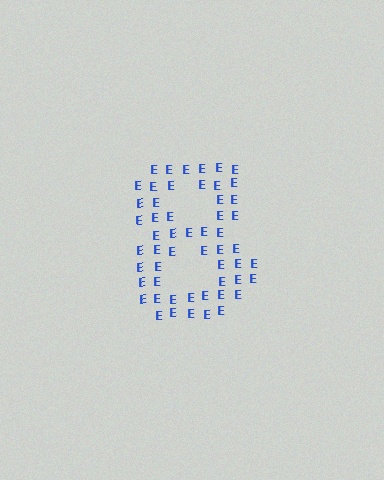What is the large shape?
The large shape is the digit 8.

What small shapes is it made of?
It is made of small letter E's.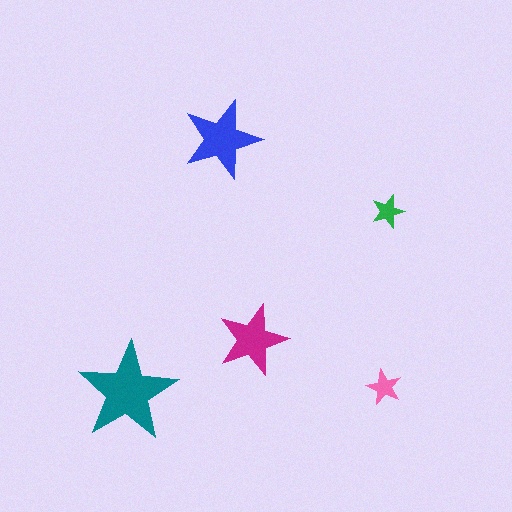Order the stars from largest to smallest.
the teal one, the blue one, the magenta one, the pink one, the green one.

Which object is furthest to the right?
The green star is rightmost.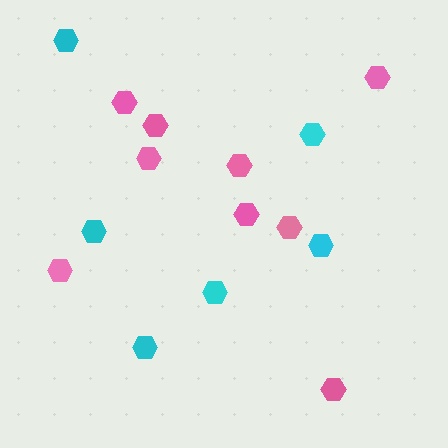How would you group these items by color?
There are 2 groups: one group of pink hexagons (9) and one group of cyan hexagons (6).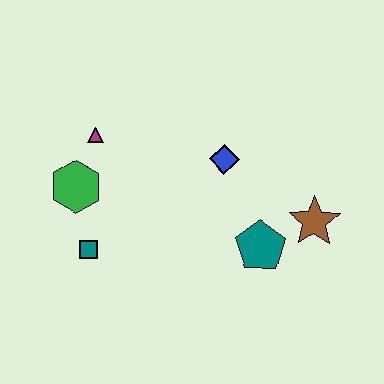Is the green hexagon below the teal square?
No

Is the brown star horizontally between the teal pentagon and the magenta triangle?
No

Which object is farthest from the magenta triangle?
The brown star is farthest from the magenta triangle.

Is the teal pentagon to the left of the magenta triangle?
No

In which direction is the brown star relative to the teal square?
The brown star is to the right of the teal square.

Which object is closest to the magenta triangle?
The green hexagon is closest to the magenta triangle.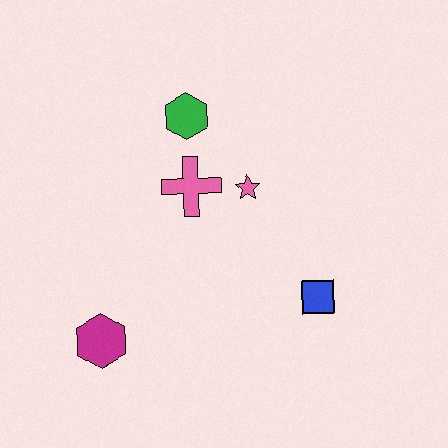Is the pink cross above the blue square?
Yes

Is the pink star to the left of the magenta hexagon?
No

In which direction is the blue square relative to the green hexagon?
The blue square is below the green hexagon.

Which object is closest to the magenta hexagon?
The pink cross is closest to the magenta hexagon.